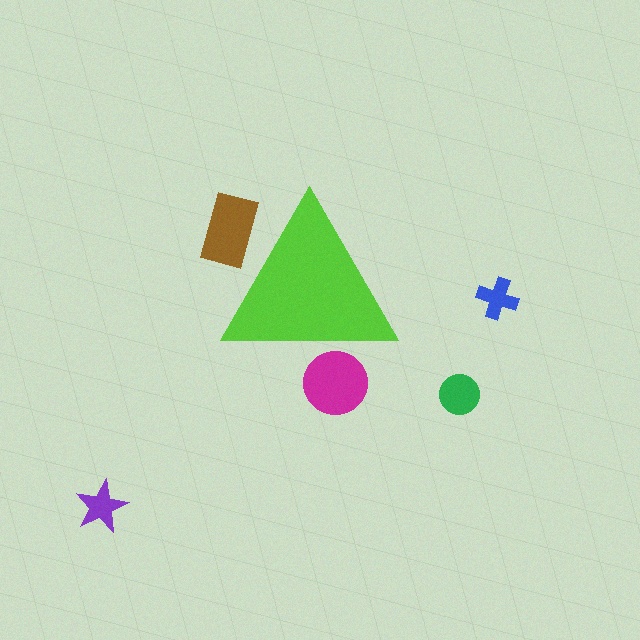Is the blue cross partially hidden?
No, the blue cross is fully visible.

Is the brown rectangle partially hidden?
Yes, the brown rectangle is partially hidden behind the lime triangle.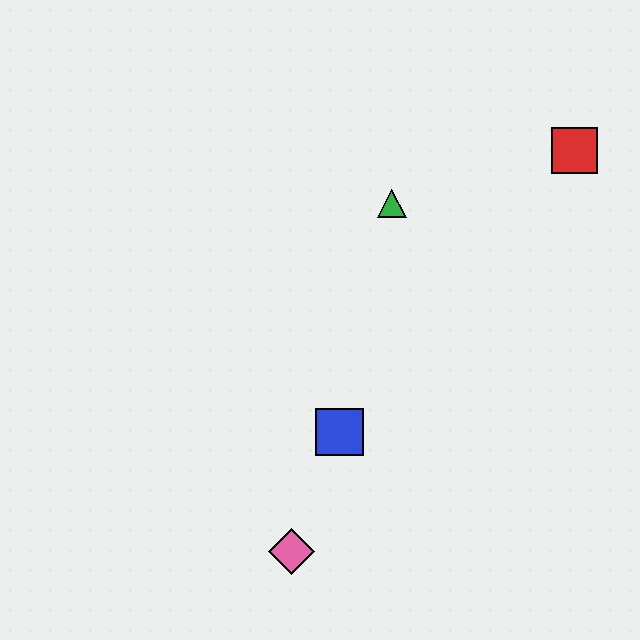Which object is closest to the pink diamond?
The blue square is closest to the pink diamond.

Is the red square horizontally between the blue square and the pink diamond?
No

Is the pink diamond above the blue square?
No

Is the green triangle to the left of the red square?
Yes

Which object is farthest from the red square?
The pink diamond is farthest from the red square.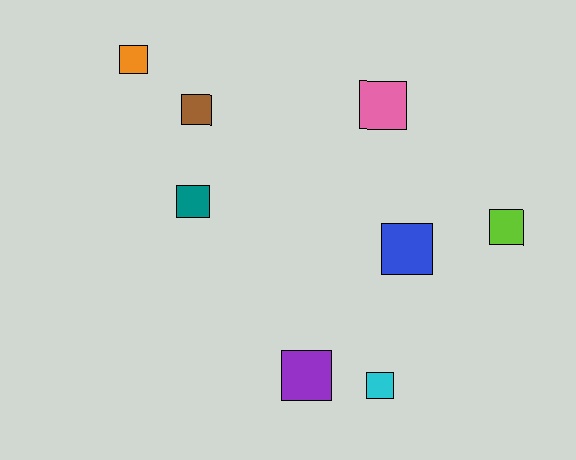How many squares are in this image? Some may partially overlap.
There are 8 squares.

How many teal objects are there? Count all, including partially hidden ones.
There is 1 teal object.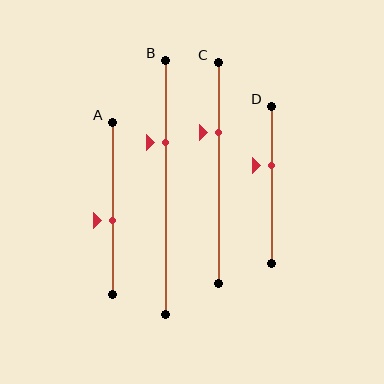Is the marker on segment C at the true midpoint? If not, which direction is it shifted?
No, the marker on segment C is shifted upward by about 18% of the segment length.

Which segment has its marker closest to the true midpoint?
Segment A has its marker closest to the true midpoint.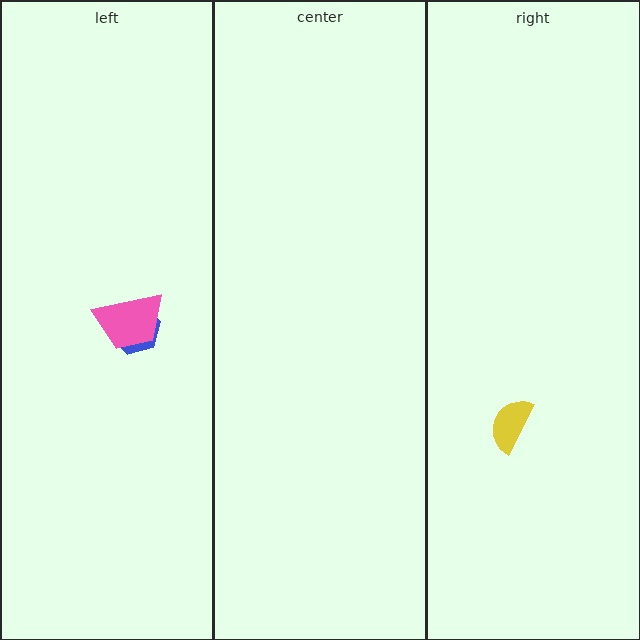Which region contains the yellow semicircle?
The right region.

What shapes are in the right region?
The yellow semicircle.